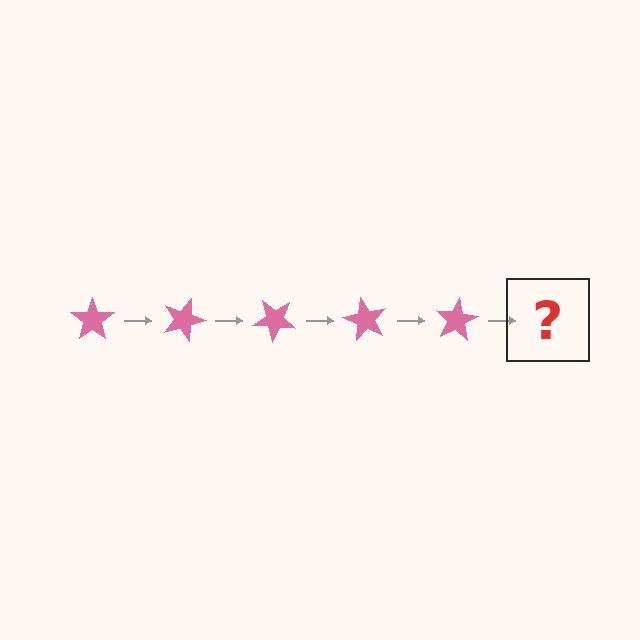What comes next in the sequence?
The next element should be a pink star rotated 100 degrees.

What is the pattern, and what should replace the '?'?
The pattern is that the star rotates 20 degrees each step. The '?' should be a pink star rotated 100 degrees.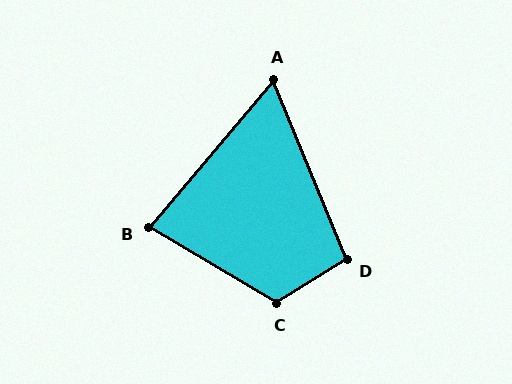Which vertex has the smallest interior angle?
A, at approximately 63 degrees.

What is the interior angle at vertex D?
Approximately 100 degrees (obtuse).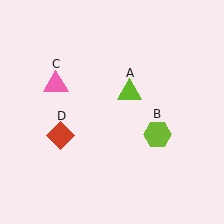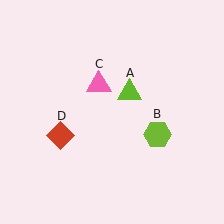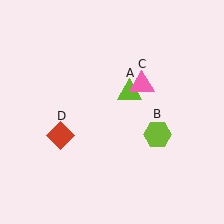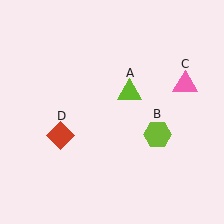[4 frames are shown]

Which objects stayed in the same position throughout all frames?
Lime triangle (object A) and lime hexagon (object B) and red diamond (object D) remained stationary.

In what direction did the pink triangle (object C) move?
The pink triangle (object C) moved right.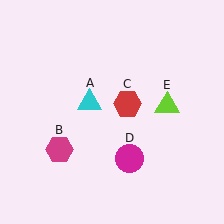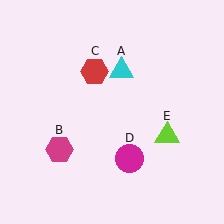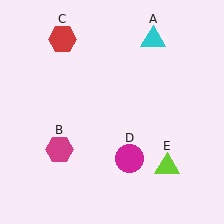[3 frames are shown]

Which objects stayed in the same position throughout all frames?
Magenta hexagon (object B) and magenta circle (object D) remained stationary.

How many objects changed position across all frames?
3 objects changed position: cyan triangle (object A), red hexagon (object C), lime triangle (object E).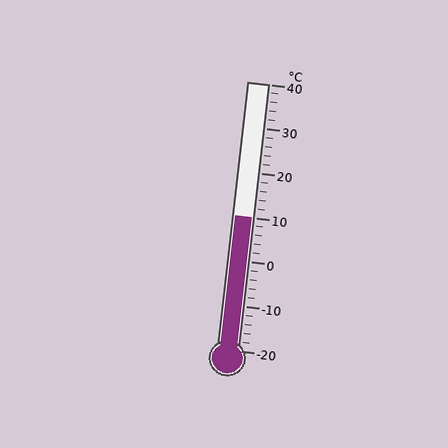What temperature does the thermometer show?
The thermometer shows approximately 10°C.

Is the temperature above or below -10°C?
The temperature is above -10°C.